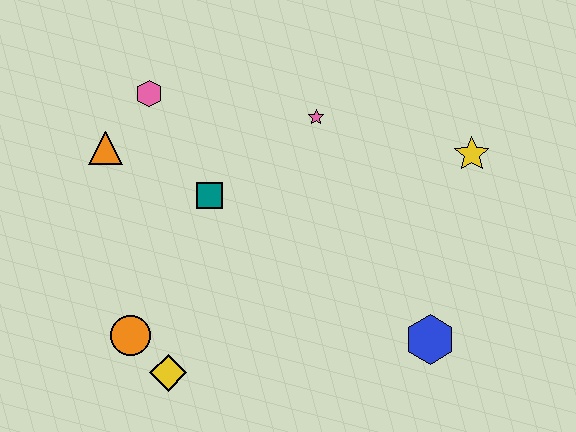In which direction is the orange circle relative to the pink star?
The orange circle is below the pink star.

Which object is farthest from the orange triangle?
The blue hexagon is farthest from the orange triangle.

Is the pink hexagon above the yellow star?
Yes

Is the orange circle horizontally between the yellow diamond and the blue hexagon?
No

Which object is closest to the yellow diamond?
The orange circle is closest to the yellow diamond.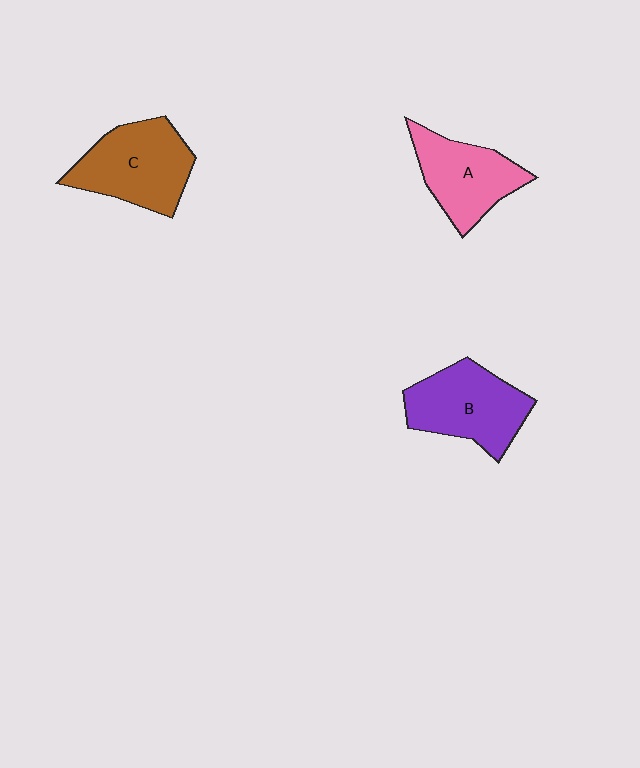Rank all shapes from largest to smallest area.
From largest to smallest: C (brown), B (purple), A (pink).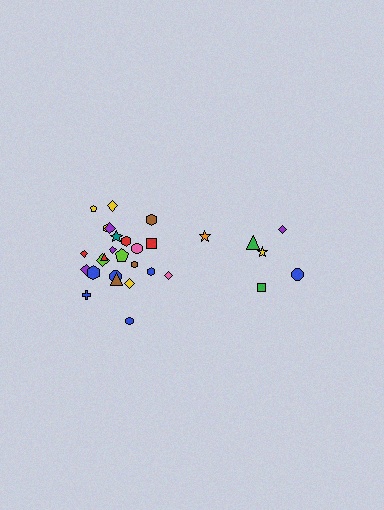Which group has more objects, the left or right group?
The left group.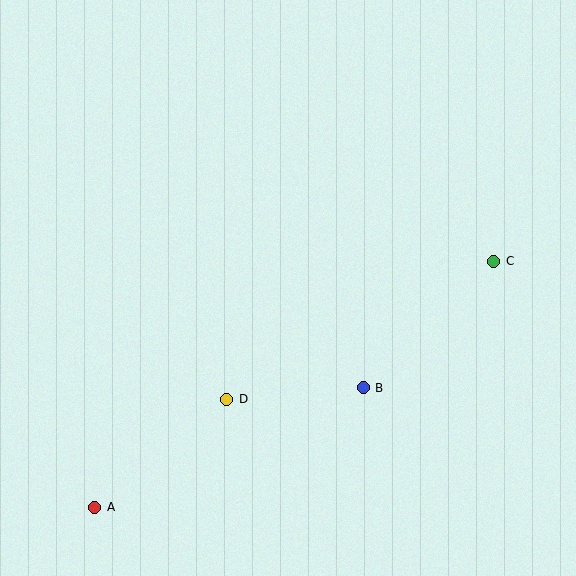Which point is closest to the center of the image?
Point B at (363, 388) is closest to the center.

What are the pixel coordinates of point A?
Point A is at (95, 507).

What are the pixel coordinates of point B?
Point B is at (363, 388).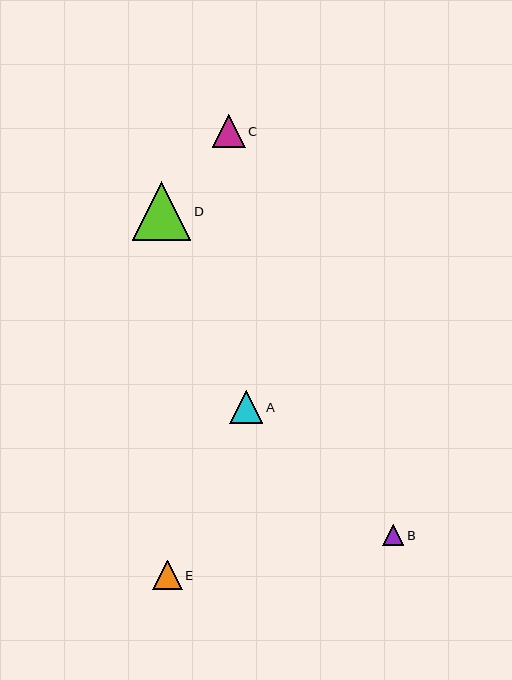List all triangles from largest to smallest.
From largest to smallest: D, A, C, E, B.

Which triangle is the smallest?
Triangle B is the smallest with a size of approximately 21 pixels.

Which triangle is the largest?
Triangle D is the largest with a size of approximately 58 pixels.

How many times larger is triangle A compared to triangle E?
Triangle A is approximately 1.1 times the size of triangle E.